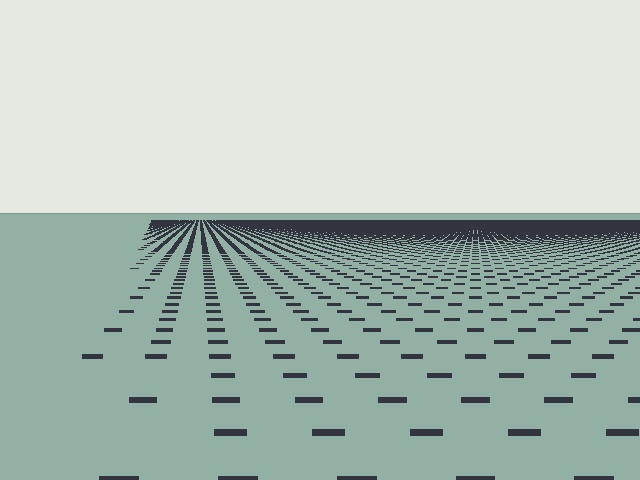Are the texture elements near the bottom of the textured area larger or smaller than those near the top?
Larger. Near the bottom, elements are closer to the viewer and appear at a bigger on-screen size.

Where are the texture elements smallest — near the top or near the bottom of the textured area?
Near the top.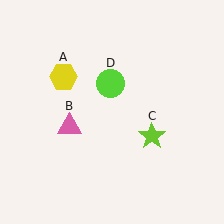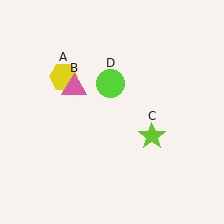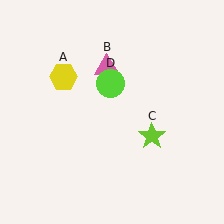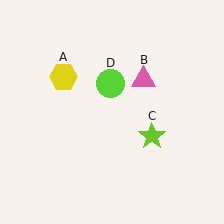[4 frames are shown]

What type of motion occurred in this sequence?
The pink triangle (object B) rotated clockwise around the center of the scene.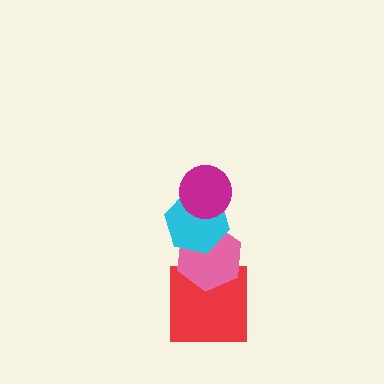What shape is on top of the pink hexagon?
The cyan hexagon is on top of the pink hexagon.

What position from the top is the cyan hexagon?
The cyan hexagon is 2nd from the top.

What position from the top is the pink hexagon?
The pink hexagon is 3rd from the top.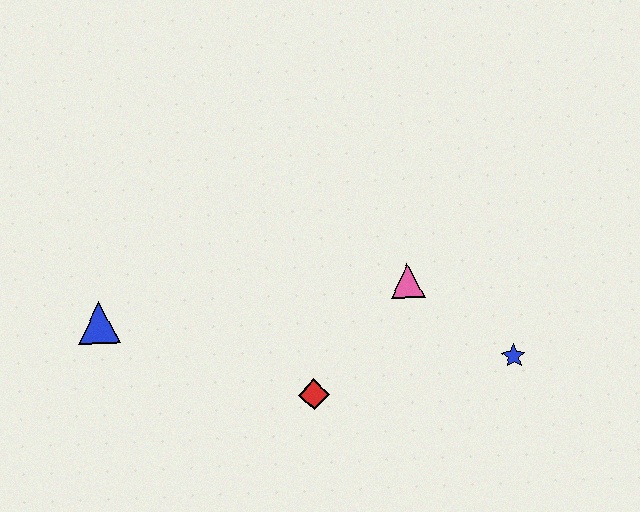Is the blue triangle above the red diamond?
Yes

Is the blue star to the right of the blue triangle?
Yes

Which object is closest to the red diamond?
The pink triangle is closest to the red diamond.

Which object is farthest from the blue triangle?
The blue star is farthest from the blue triangle.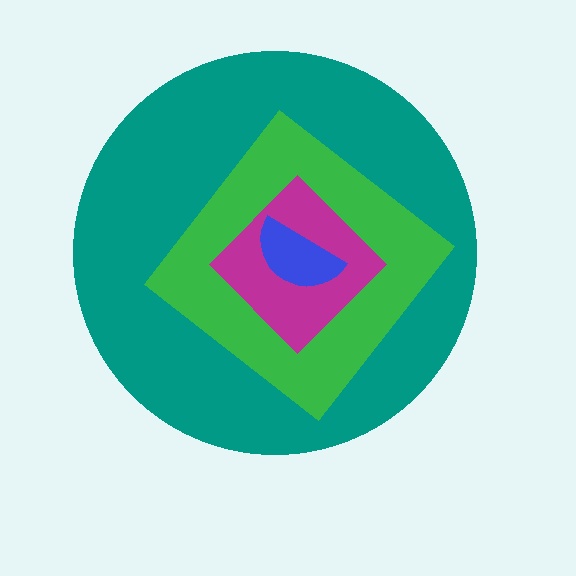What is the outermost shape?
The teal circle.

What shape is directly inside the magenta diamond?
The blue semicircle.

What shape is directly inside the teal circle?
The green diamond.